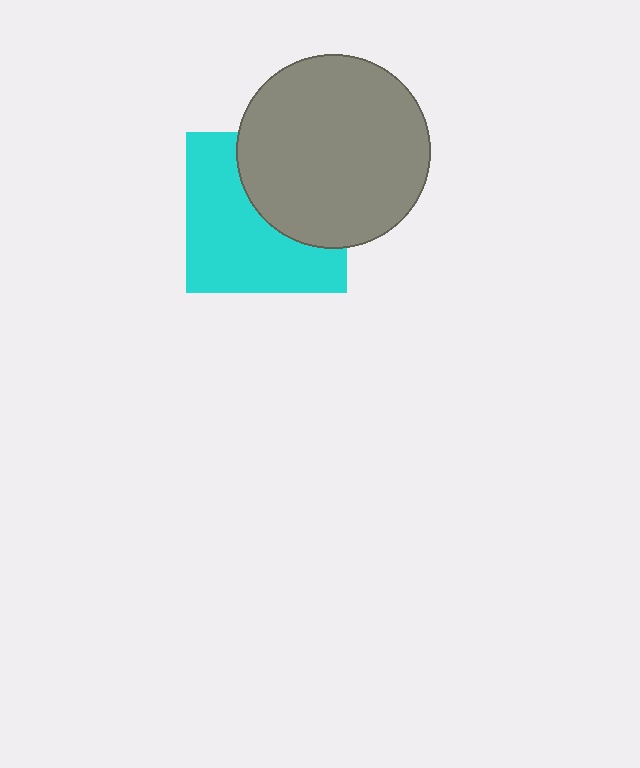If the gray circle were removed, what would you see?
You would see the complete cyan square.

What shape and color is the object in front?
The object in front is a gray circle.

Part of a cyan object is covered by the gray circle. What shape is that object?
It is a square.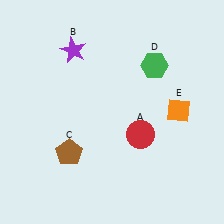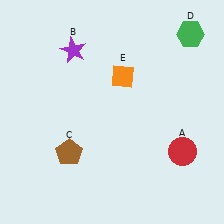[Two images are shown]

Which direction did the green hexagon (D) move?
The green hexagon (D) moved right.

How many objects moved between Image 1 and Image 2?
3 objects moved between the two images.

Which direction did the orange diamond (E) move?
The orange diamond (E) moved left.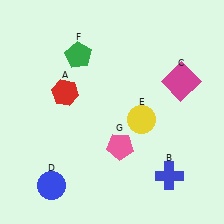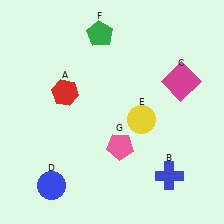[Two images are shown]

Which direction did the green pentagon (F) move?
The green pentagon (F) moved right.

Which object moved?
The green pentagon (F) moved right.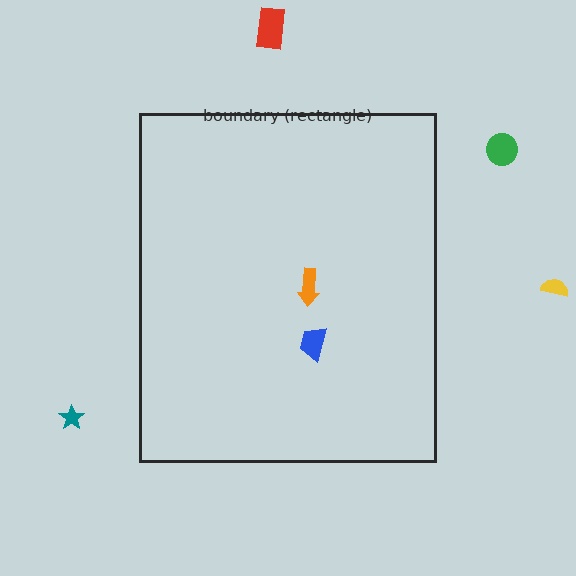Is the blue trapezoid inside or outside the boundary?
Inside.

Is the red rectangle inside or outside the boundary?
Outside.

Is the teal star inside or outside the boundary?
Outside.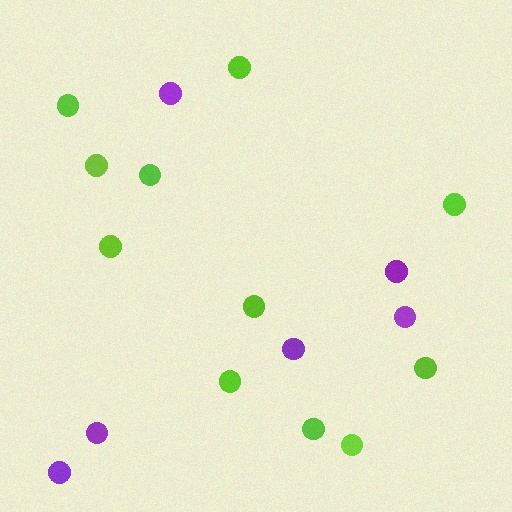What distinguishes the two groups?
There are 2 groups: one group of lime circles (11) and one group of purple circles (6).